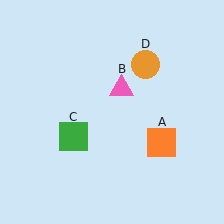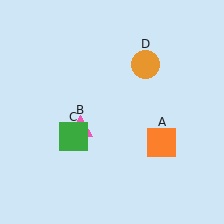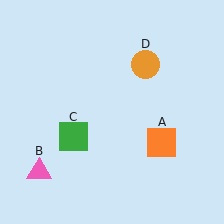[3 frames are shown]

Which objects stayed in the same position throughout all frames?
Orange square (object A) and green square (object C) and orange circle (object D) remained stationary.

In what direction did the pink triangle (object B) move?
The pink triangle (object B) moved down and to the left.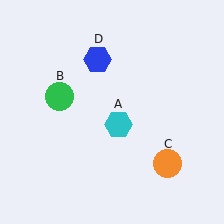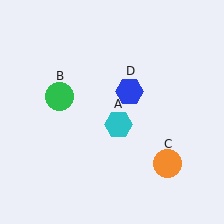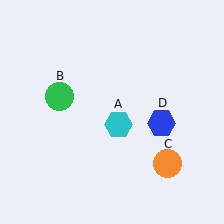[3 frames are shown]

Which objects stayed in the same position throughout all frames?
Cyan hexagon (object A) and green circle (object B) and orange circle (object C) remained stationary.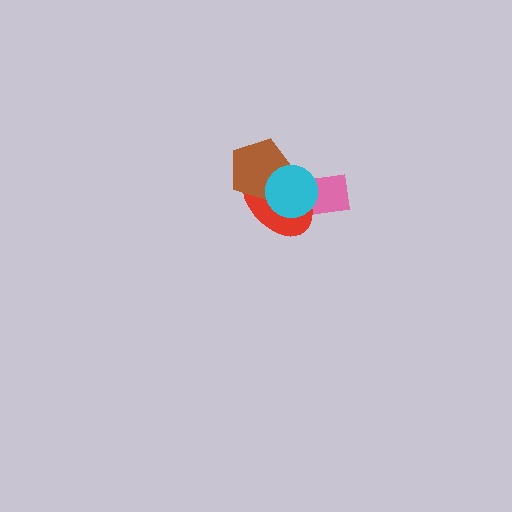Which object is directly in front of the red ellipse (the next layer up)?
The brown pentagon is directly in front of the red ellipse.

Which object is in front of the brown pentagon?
The cyan circle is in front of the brown pentagon.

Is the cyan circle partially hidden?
No, no other shape covers it.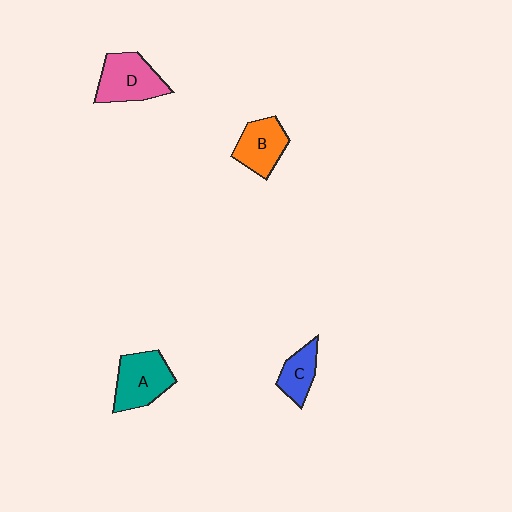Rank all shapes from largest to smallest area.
From largest to smallest: D (pink), A (teal), B (orange), C (blue).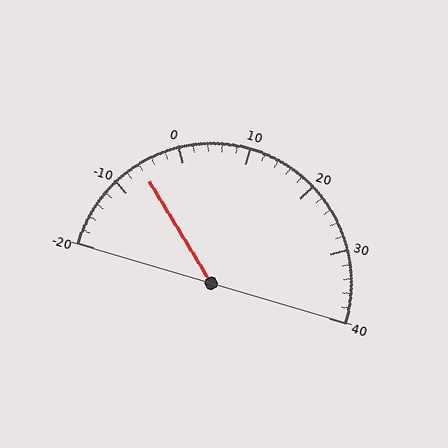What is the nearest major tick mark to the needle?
The nearest major tick mark is -10.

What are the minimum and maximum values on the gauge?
The gauge ranges from -20 to 40.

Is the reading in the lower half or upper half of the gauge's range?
The reading is in the lower half of the range (-20 to 40).